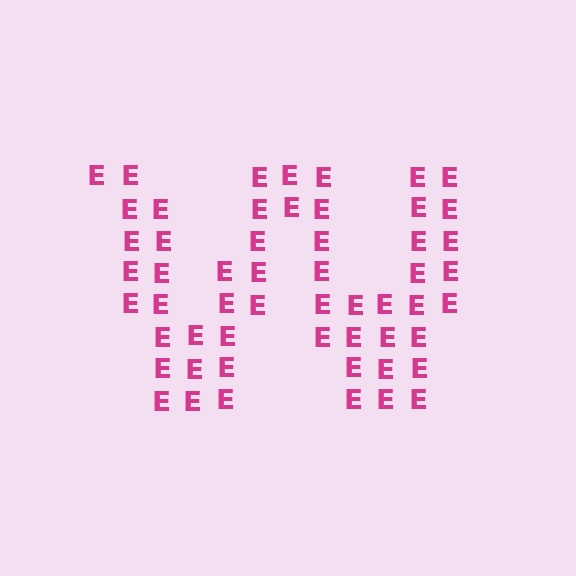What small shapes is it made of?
It is made of small letter E's.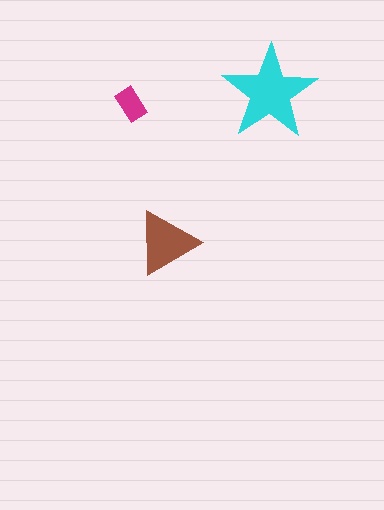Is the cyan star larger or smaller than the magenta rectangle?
Larger.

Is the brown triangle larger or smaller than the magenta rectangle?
Larger.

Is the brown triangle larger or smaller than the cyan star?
Smaller.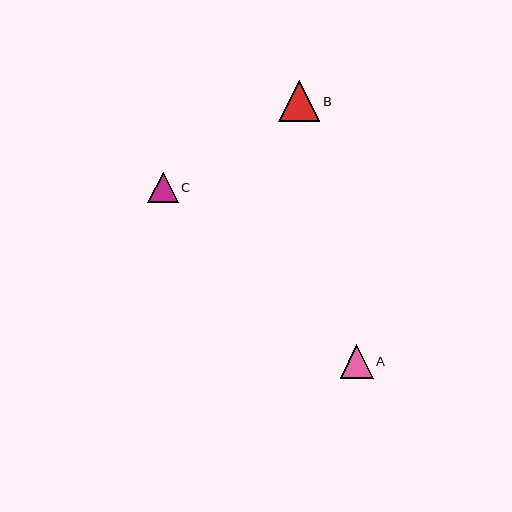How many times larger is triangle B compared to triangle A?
Triangle B is approximately 1.2 times the size of triangle A.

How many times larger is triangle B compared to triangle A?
Triangle B is approximately 1.2 times the size of triangle A.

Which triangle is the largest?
Triangle B is the largest with a size of approximately 41 pixels.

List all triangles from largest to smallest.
From largest to smallest: B, A, C.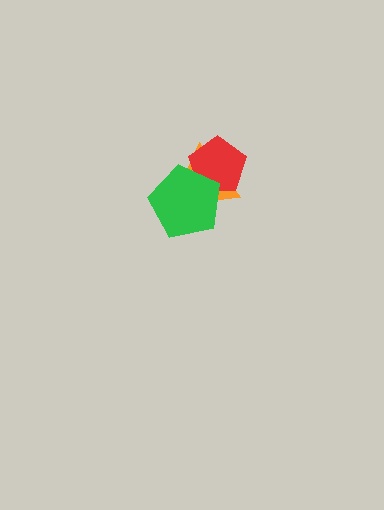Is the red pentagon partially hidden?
Yes, it is partially covered by another shape.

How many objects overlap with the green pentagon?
2 objects overlap with the green pentagon.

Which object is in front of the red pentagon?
The green pentagon is in front of the red pentagon.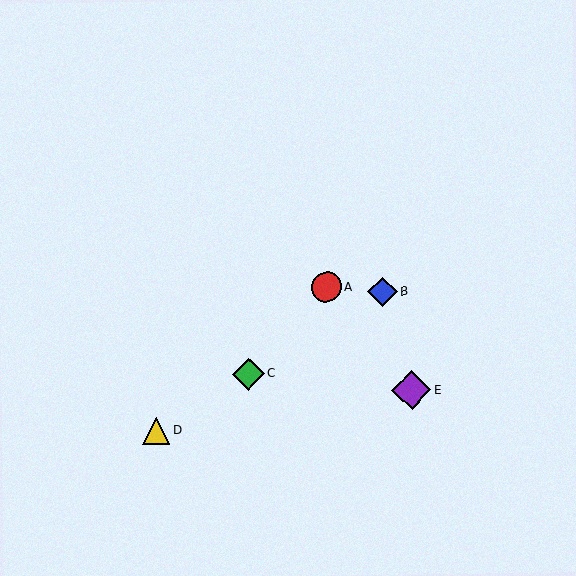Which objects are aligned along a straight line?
Objects B, C, D are aligned along a straight line.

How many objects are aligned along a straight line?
3 objects (B, C, D) are aligned along a straight line.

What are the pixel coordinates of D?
Object D is at (156, 431).